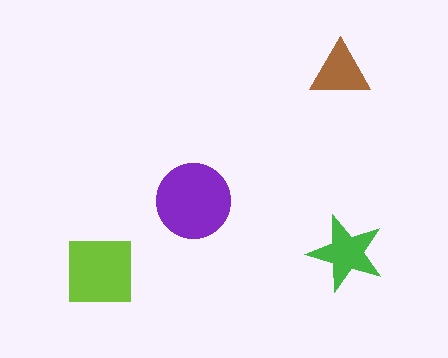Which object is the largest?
The purple circle.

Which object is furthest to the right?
The green star is rightmost.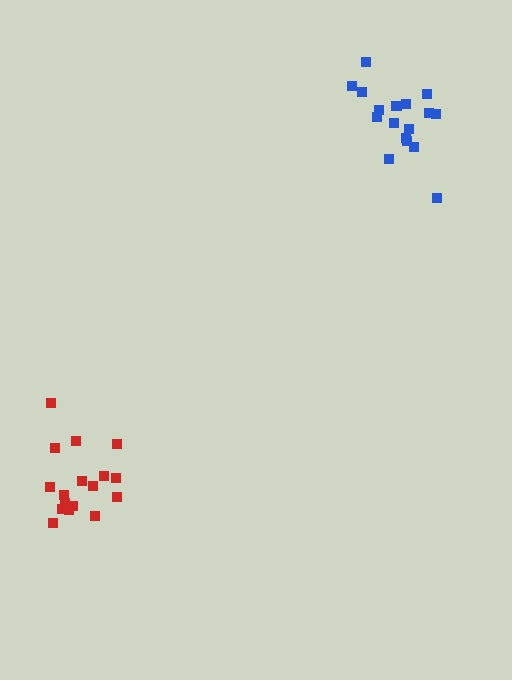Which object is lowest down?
The red cluster is bottommost.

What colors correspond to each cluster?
The clusters are colored: red, blue.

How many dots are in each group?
Group 1: 17 dots, Group 2: 17 dots (34 total).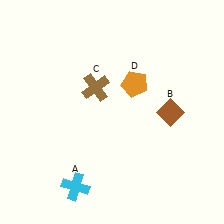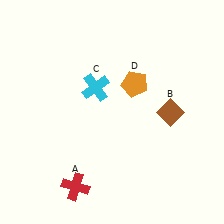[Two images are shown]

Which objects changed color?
A changed from cyan to red. C changed from brown to cyan.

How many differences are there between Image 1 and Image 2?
There are 2 differences between the two images.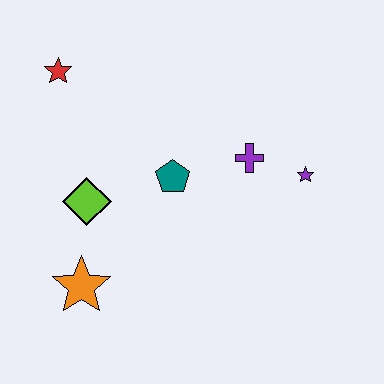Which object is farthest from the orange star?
The purple star is farthest from the orange star.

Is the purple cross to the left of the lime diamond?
No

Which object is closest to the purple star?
The purple cross is closest to the purple star.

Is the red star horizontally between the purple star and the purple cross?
No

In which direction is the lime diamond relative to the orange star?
The lime diamond is above the orange star.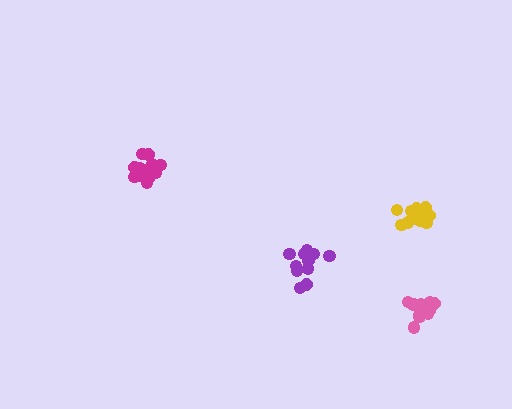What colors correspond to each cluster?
The clusters are colored: purple, magenta, yellow, pink.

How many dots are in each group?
Group 1: 11 dots, Group 2: 16 dots, Group 3: 14 dots, Group 4: 12 dots (53 total).